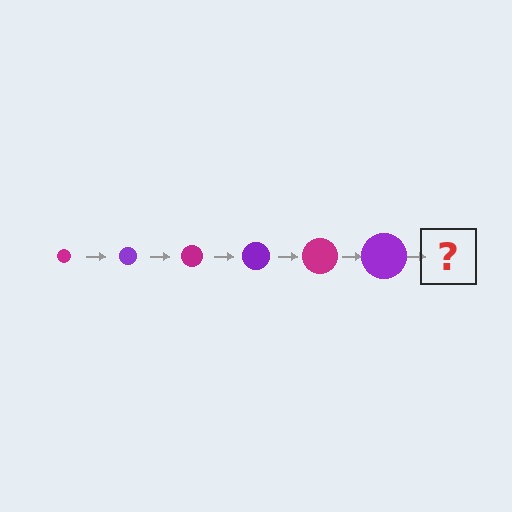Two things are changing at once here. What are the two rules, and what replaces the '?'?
The two rules are that the circle grows larger each step and the color cycles through magenta and purple. The '?' should be a magenta circle, larger than the previous one.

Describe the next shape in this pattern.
It should be a magenta circle, larger than the previous one.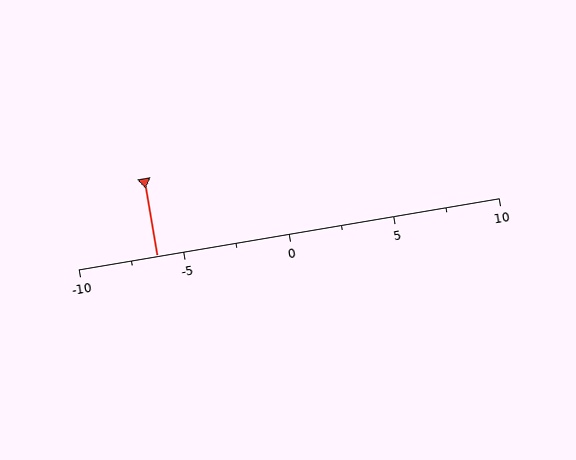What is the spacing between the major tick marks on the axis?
The major ticks are spaced 5 apart.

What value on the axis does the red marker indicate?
The marker indicates approximately -6.2.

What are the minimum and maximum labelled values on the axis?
The axis runs from -10 to 10.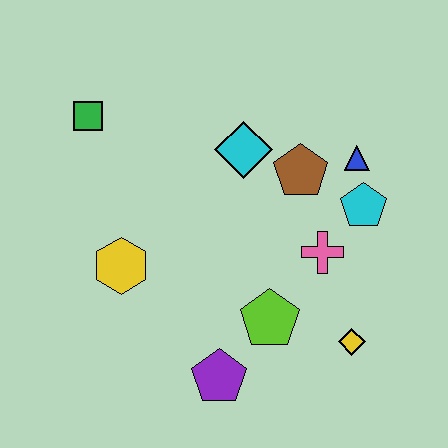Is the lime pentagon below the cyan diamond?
Yes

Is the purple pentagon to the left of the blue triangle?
Yes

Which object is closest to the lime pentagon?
The purple pentagon is closest to the lime pentagon.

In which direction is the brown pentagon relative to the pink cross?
The brown pentagon is above the pink cross.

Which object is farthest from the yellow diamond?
The green square is farthest from the yellow diamond.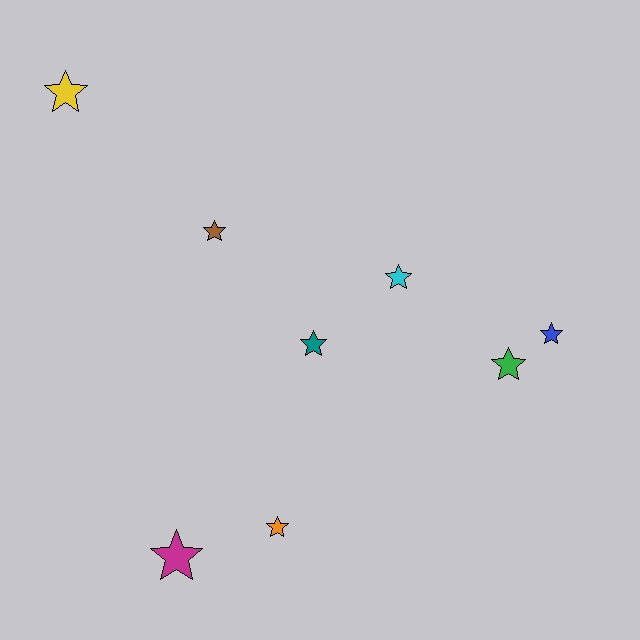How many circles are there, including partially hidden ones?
There are no circles.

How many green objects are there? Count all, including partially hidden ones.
There is 1 green object.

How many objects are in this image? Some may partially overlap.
There are 8 objects.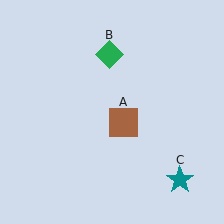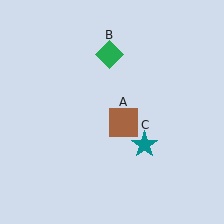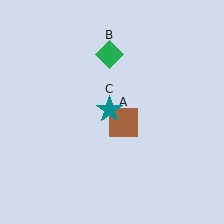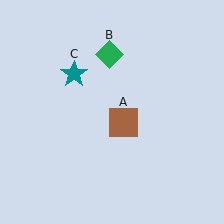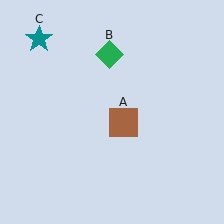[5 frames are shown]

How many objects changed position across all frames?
1 object changed position: teal star (object C).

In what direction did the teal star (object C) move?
The teal star (object C) moved up and to the left.